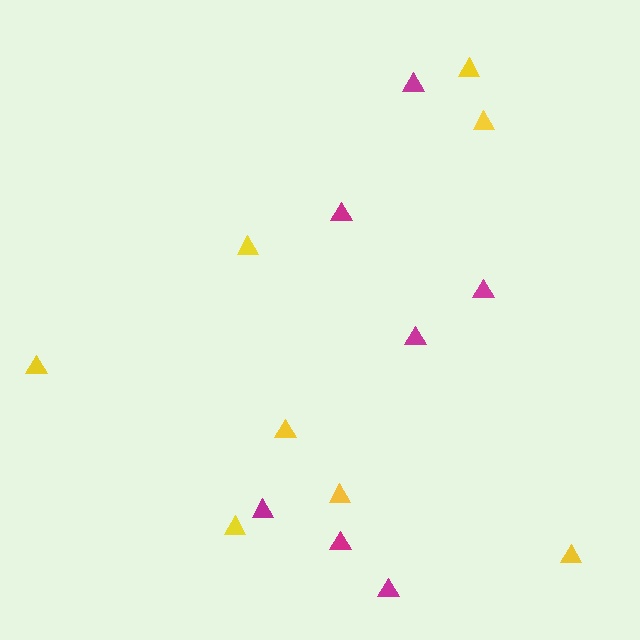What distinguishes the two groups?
There are 2 groups: one group of yellow triangles (8) and one group of magenta triangles (7).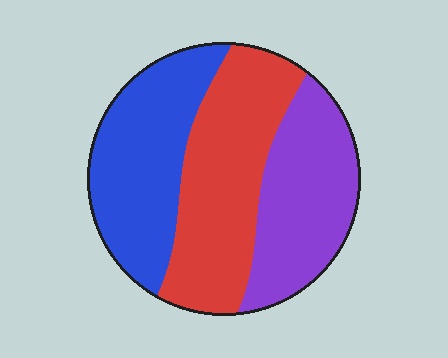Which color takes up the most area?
Red, at roughly 35%.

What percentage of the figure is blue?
Blue covers roughly 35% of the figure.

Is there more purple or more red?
Red.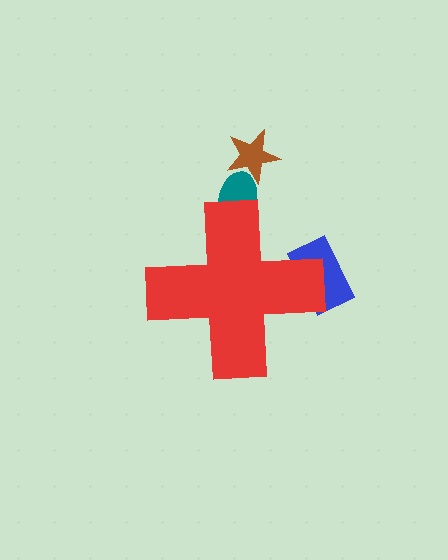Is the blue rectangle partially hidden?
Yes, the blue rectangle is partially hidden behind the red cross.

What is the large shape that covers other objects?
A red cross.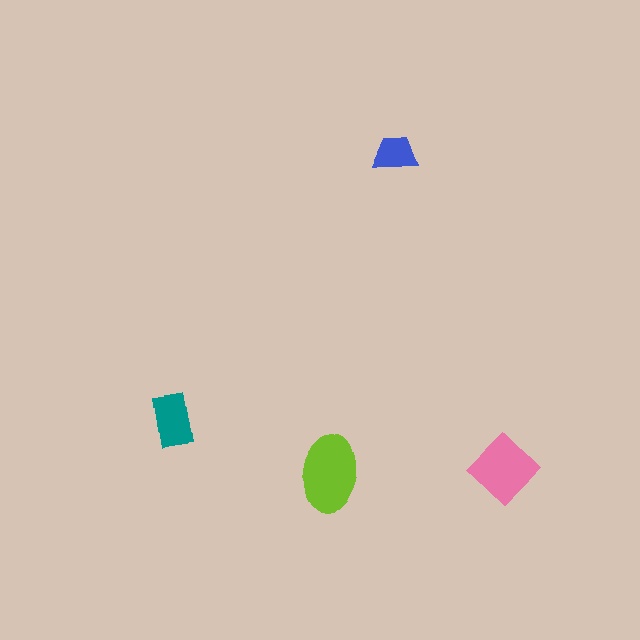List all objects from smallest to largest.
The blue trapezoid, the teal rectangle, the pink diamond, the lime ellipse.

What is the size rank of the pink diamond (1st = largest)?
2nd.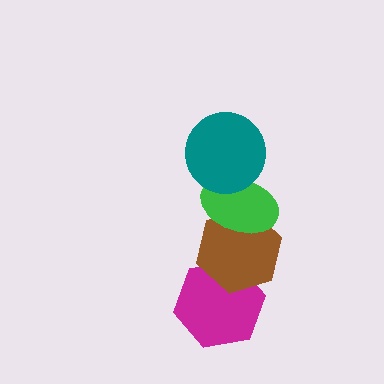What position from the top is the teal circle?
The teal circle is 1st from the top.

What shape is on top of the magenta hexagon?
The brown hexagon is on top of the magenta hexagon.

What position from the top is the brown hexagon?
The brown hexagon is 3rd from the top.